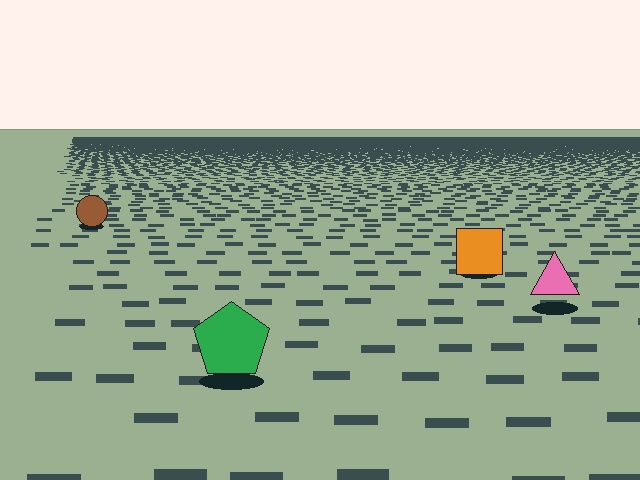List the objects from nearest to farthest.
From nearest to farthest: the green pentagon, the pink triangle, the orange square, the brown circle.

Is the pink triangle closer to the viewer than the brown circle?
Yes. The pink triangle is closer — you can tell from the texture gradient: the ground texture is coarser near it.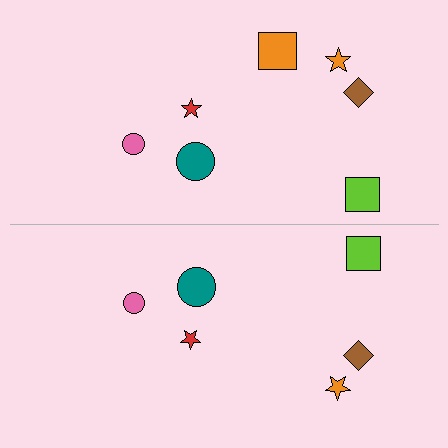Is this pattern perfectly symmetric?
No, the pattern is not perfectly symmetric. A orange square is missing from the bottom side.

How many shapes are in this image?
There are 13 shapes in this image.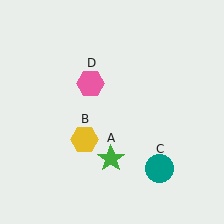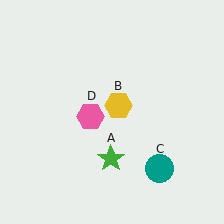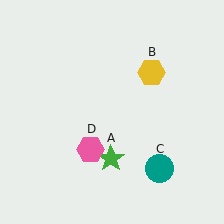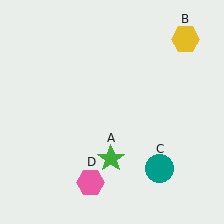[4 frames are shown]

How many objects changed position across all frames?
2 objects changed position: yellow hexagon (object B), pink hexagon (object D).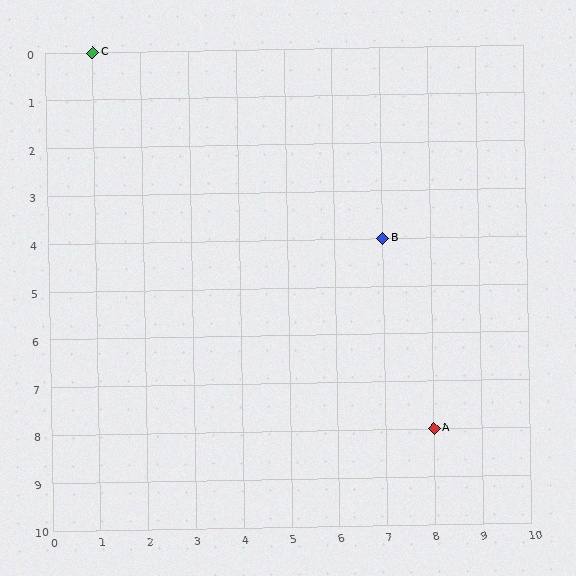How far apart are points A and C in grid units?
Points A and C are 7 columns and 8 rows apart (about 10.6 grid units diagonally).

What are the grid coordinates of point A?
Point A is at grid coordinates (8, 8).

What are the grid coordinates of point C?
Point C is at grid coordinates (1, 0).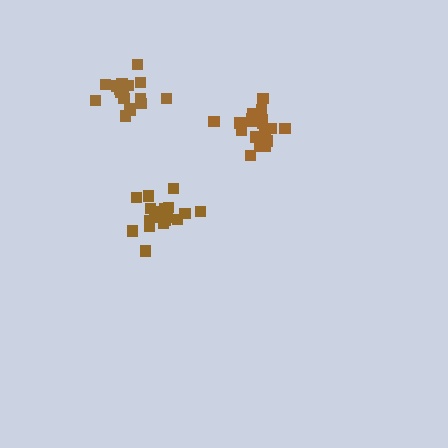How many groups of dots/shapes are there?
There are 3 groups.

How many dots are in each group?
Group 1: 20 dots, Group 2: 20 dots, Group 3: 17 dots (57 total).